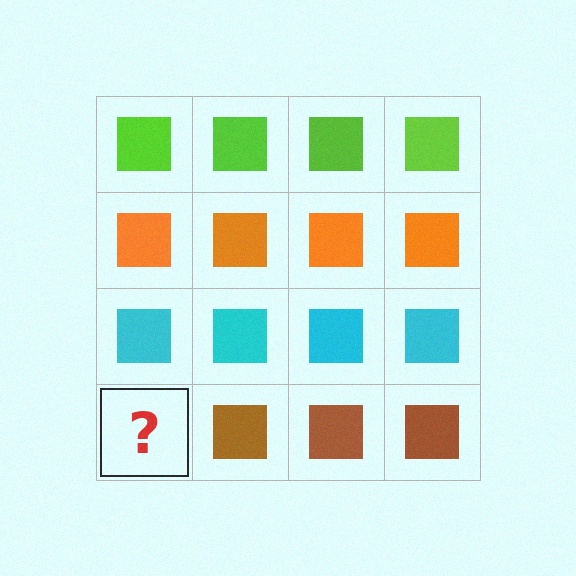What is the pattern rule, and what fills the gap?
The rule is that each row has a consistent color. The gap should be filled with a brown square.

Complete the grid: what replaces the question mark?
The question mark should be replaced with a brown square.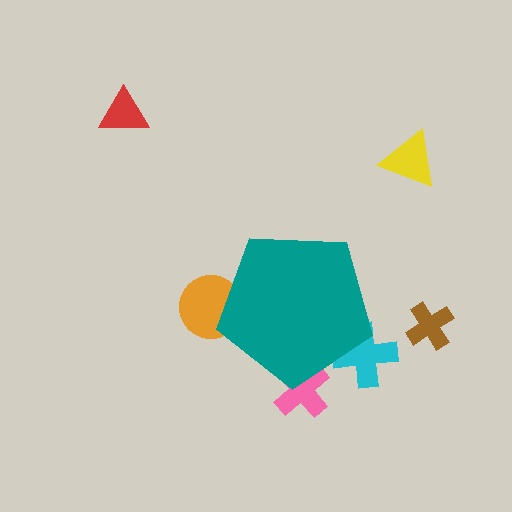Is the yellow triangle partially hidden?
No, the yellow triangle is fully visible.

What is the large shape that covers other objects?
A teal pentagon.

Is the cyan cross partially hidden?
Yes, the cyan cross is partially hidden behind the teal pentagon.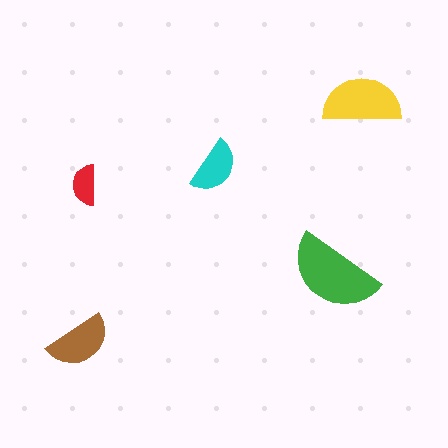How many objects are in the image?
There are 5 objects in the image.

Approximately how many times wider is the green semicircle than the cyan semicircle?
About 1.5 times wider.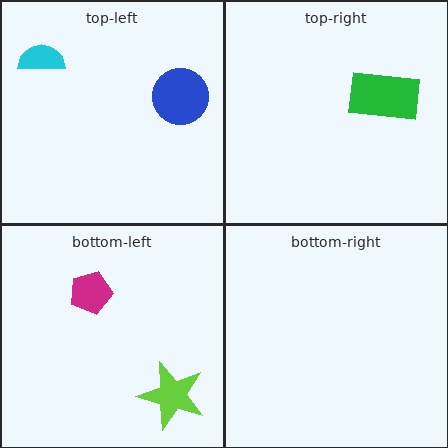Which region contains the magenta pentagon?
The bottom-left region.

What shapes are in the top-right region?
The green rectangle.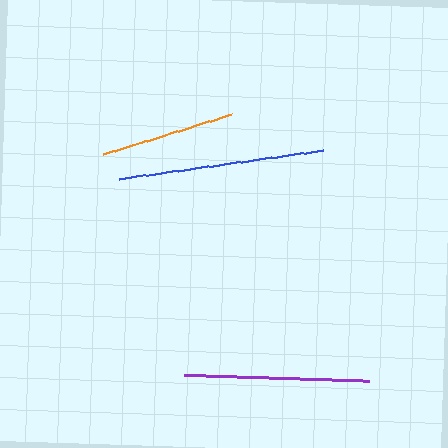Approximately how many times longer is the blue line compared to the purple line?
The blue line is approximately 1.1 times the length of the purple line.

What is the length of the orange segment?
The orange segment is approximately 135 pixels long.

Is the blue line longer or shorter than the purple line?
The blue line is longer than the purple line.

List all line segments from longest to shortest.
From longest to shortest: blue, purple, orange.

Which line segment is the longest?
The blue line is the longest at approximately 207 pixels.